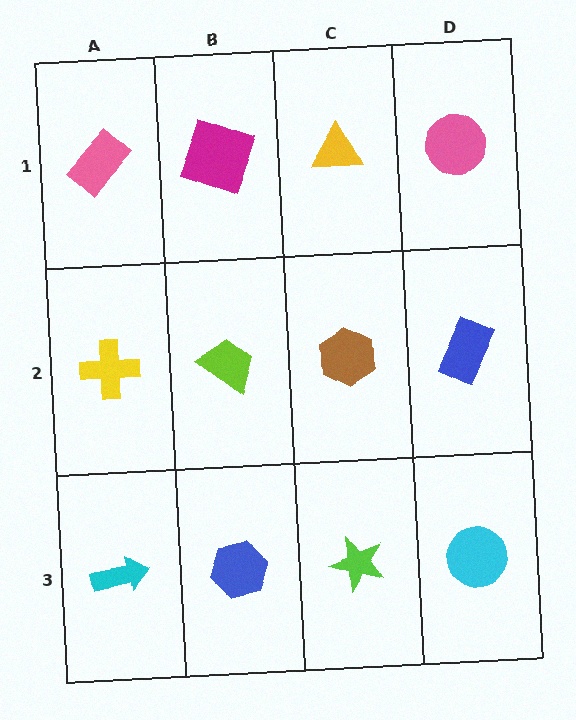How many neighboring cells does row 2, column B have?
4.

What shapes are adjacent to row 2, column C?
A yellow triangle (row 1, column C), a lime star (row 3, column C), a lime trapezoid (row 2, column B), a blue rectangle (row 2, column D).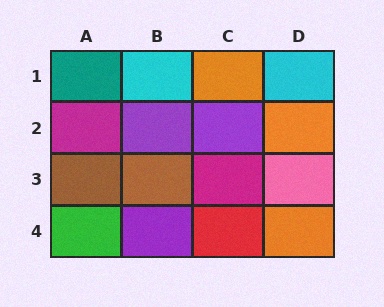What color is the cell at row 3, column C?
Magenta.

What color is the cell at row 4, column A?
Green.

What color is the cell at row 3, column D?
Pink.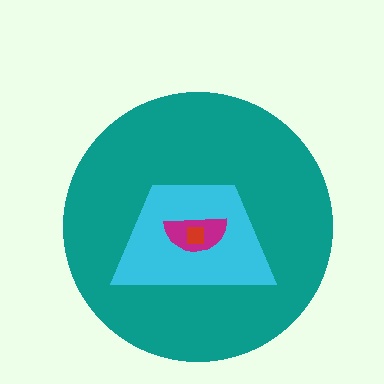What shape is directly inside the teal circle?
The cyan trapezoid.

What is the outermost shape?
The teal circle.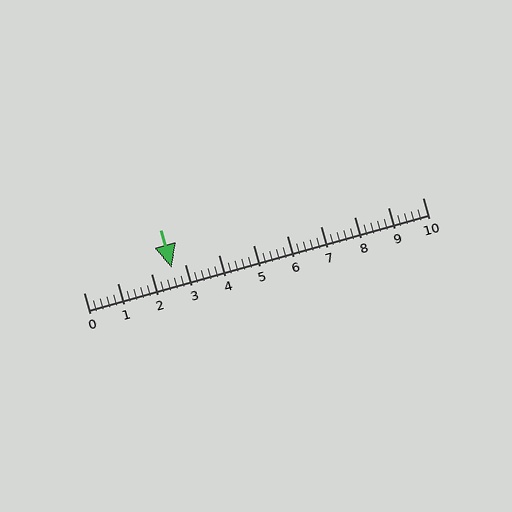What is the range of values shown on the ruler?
The ruler shows values from 0 to 10.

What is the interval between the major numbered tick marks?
The major tick marks are spaced 1 units apart.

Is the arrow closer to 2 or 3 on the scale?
The arrow is closer to 3.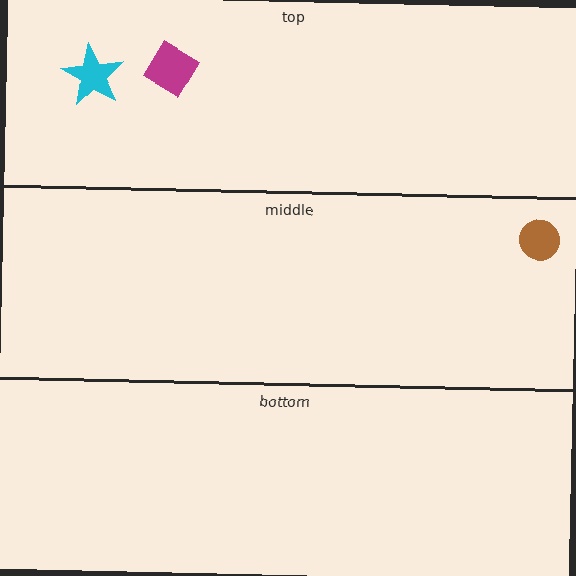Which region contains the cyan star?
The top region.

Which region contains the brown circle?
The middle region.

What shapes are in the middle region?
The brown circle.